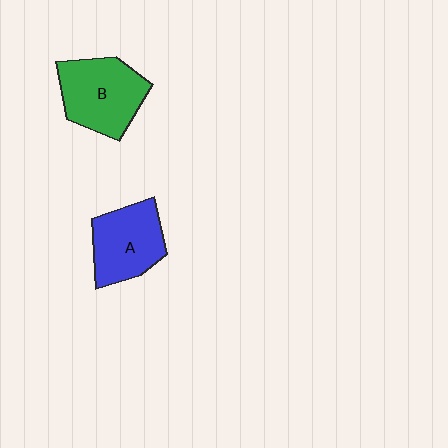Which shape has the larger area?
Shape B (green).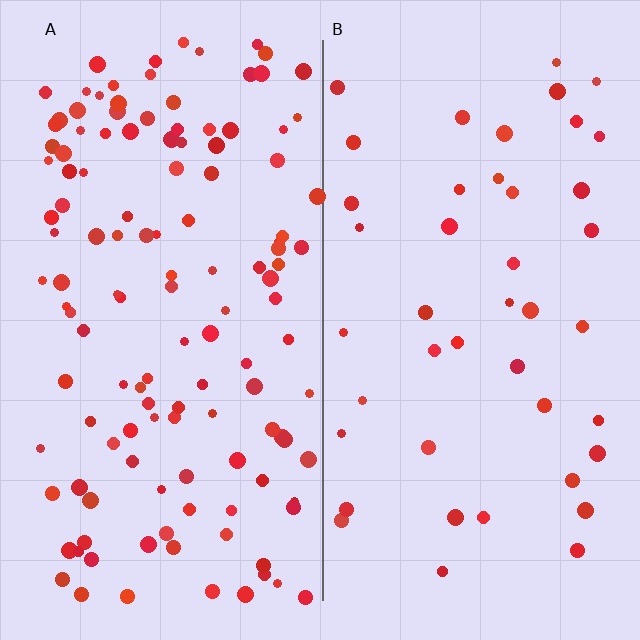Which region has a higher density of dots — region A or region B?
A (the left).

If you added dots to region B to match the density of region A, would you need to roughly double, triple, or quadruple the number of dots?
Approximately triple.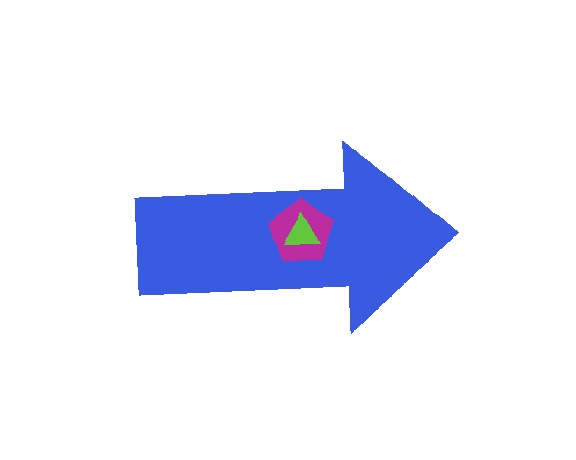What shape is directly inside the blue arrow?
The magenta pentagon.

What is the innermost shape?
The lime triangle.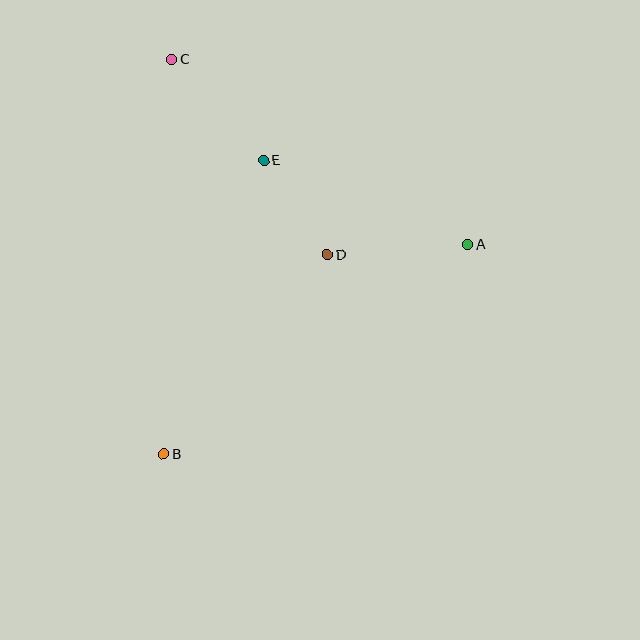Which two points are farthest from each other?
Points B and C are farthest from each other.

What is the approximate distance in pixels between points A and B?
The distance between A and B is approximately 370 pixels.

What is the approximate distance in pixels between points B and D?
The distance between B and D is approximately 258 pixels.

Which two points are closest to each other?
Points D and E are closest to each other.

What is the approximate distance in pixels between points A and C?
The distance between A and C is approximately 349 pixels.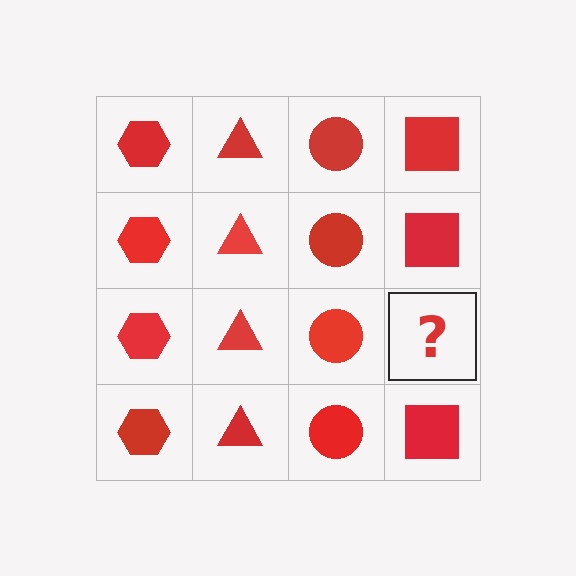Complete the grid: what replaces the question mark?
The question mark should be replaced with a red square.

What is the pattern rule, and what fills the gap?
The rule is that each column has a consistent shape. The gap should be filled with a red square.